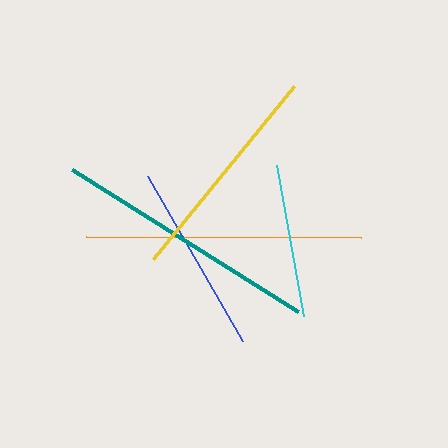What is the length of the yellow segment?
The yellow segment is approximately 223 pixels long.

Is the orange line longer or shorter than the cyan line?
The orange line is longer than the cyan line.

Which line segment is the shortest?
The cyan line is the shortest at approximately 153 pixels.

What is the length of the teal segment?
The teal segment is approximately 267 pixels long.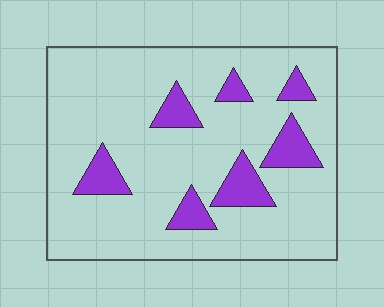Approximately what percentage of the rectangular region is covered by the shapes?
Approximately 15%.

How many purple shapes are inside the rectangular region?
7.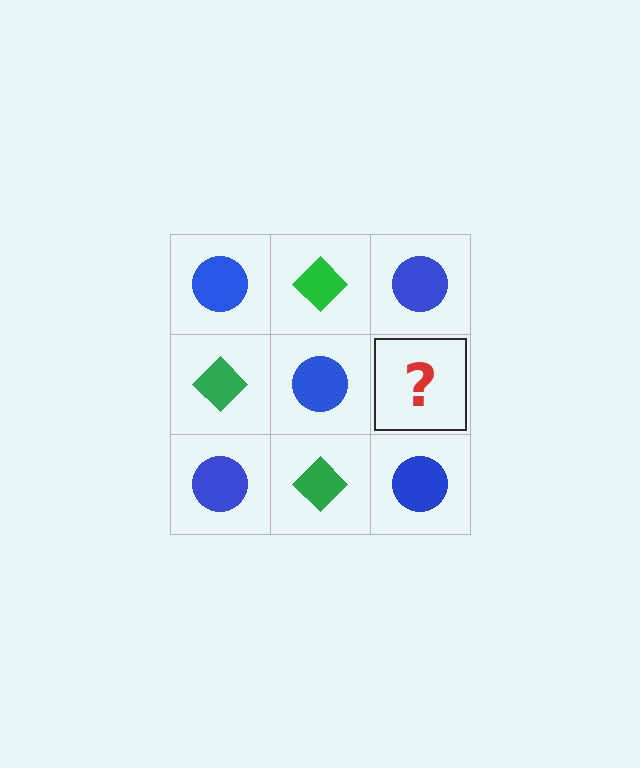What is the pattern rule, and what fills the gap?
The rule is that it alternates blue circle and green diamond in a checkerboard pattern. The gap should be filled with a green diamond.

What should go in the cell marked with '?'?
The missing cell should contain a green diamond.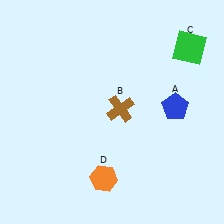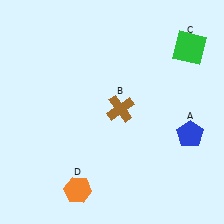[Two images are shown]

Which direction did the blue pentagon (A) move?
The blue pentagon (A) moved down.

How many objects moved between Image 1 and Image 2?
2 objects moved between the two images.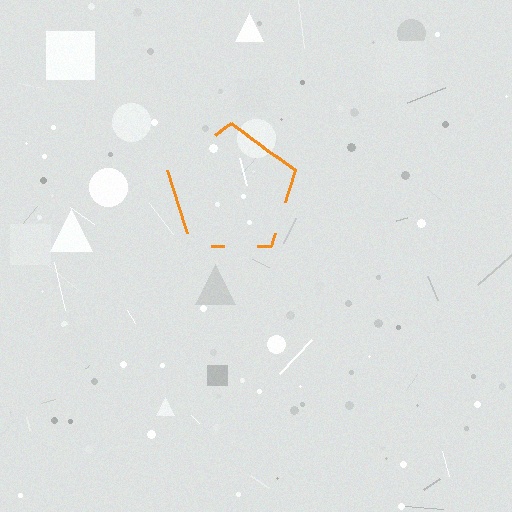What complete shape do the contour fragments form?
The contour fragments form a pentagon.